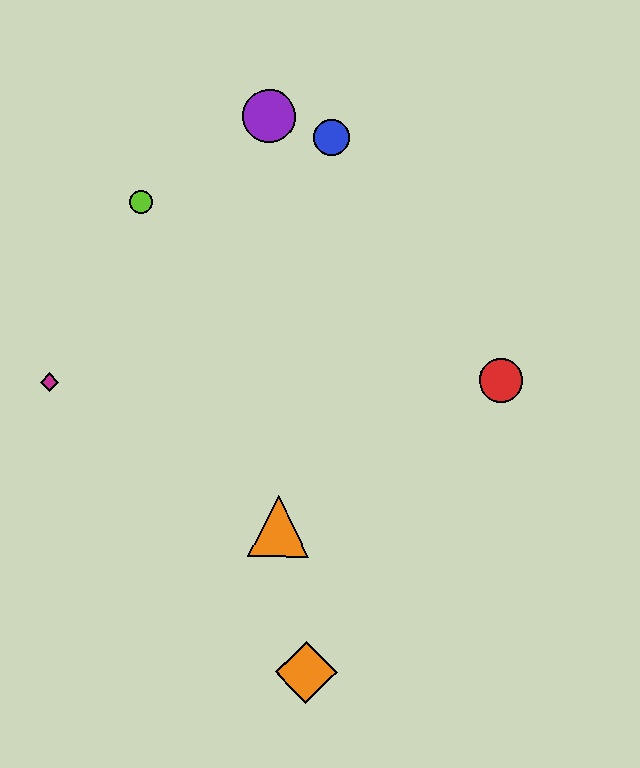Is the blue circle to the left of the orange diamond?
No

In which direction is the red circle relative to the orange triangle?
The red circle is to the right of the orange triangle.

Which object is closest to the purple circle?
The blue circle is closest to the purple circle.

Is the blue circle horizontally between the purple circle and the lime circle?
No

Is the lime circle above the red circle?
Yes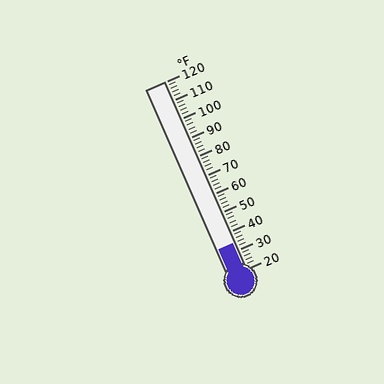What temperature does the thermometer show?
The thermometer shows approximately 34°F.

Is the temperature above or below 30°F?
The temperature is above 30°F.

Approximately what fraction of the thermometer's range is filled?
The thermometer is filled to approximately 15% of its range.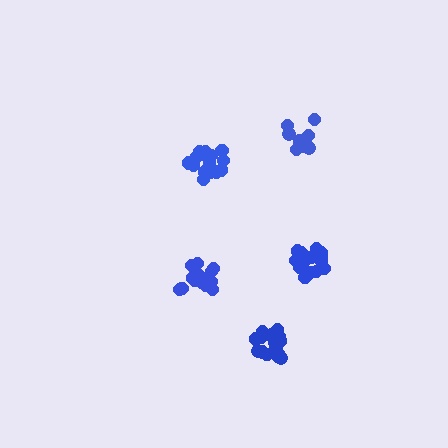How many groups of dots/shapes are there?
There are 5 groups.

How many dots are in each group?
Group 1: 16 dots, Group 2: 18 dots, Group 3: 17 dots, Group 4: 15 dots, Group 5: 13 dots (79 total).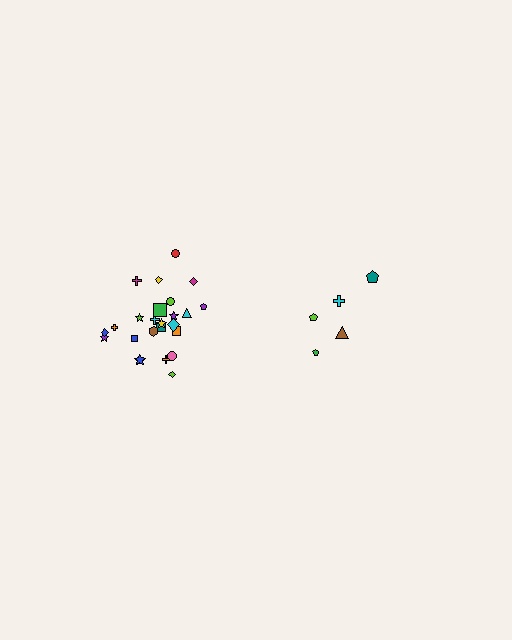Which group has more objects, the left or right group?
The left group.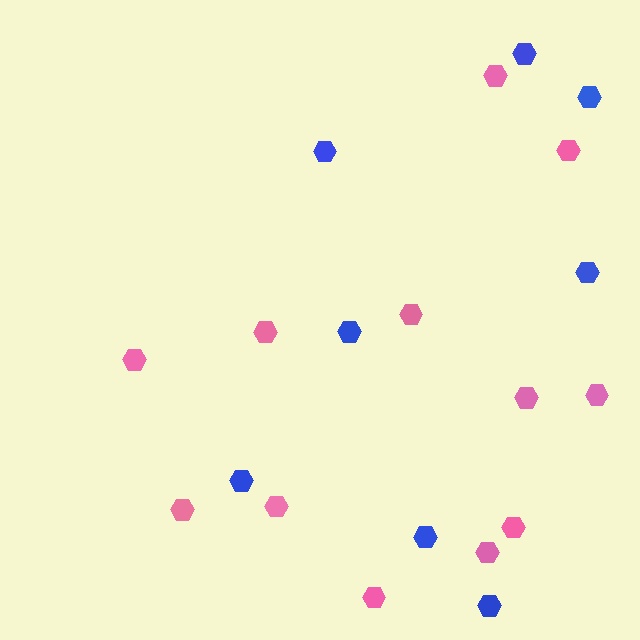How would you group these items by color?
There are 2 groups: one group of blue hexagons (8) and one group of pink hexagons (12).